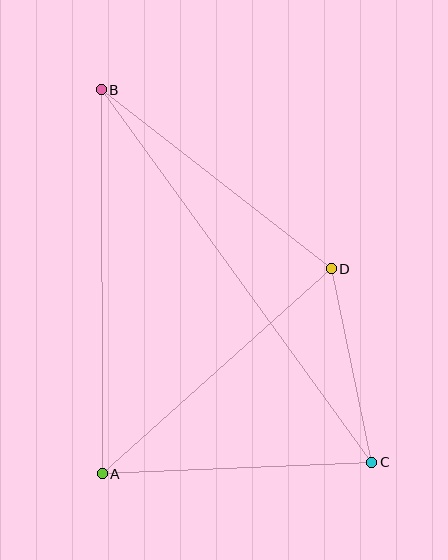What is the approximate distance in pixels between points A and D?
The distance between A and D is approximately 307 pixels.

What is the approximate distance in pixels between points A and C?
The distance between A and C is approximately 270 pixels.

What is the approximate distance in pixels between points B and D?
The distance between B and D is approximately 291 pixels.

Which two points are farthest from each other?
Points B and C are farthest from each other.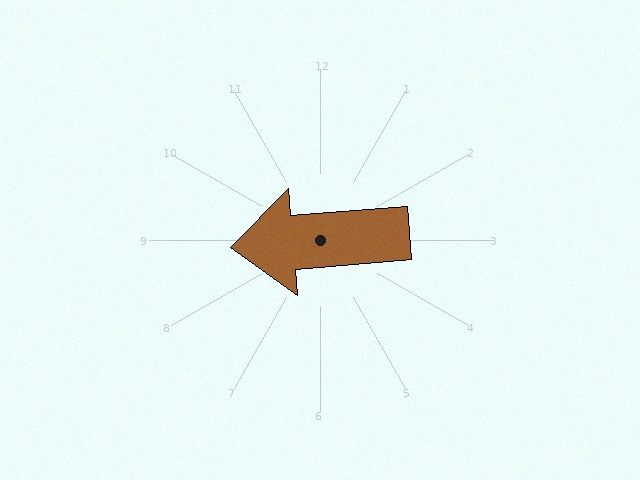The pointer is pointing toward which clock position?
Roughly 9 o'clock.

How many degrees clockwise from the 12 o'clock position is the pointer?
Approximately 266 degrees.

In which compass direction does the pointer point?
West.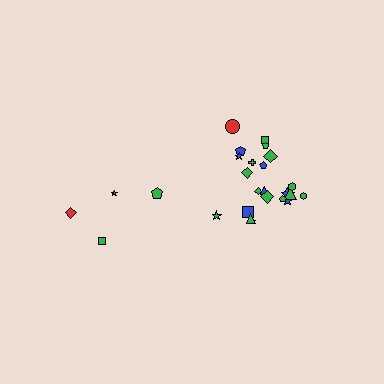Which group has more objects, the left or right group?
The right group.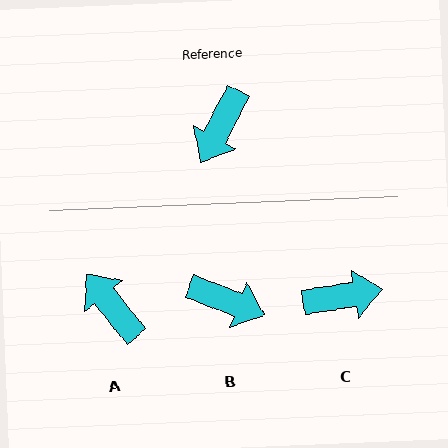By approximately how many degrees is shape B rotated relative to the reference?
Approximately 97 degrees counter-clockwise.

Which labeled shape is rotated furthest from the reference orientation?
C, about 127 degrees away.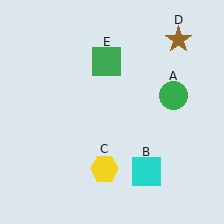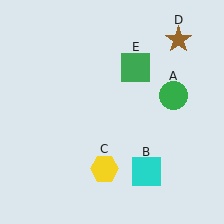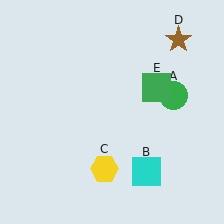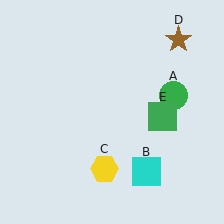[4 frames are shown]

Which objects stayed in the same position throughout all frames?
Green circle (object A) and cyan square (object B) and yellow hexagon (object C) and brown star (object D) remained stationary.